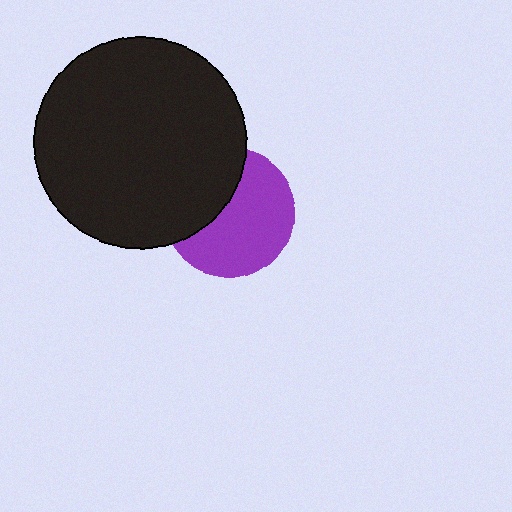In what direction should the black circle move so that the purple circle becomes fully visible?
The black circle should move left. That is the shortest direction to clear the overlap and leave the purple circle fully visible.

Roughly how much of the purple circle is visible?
About half of it is visible (roughly 62%).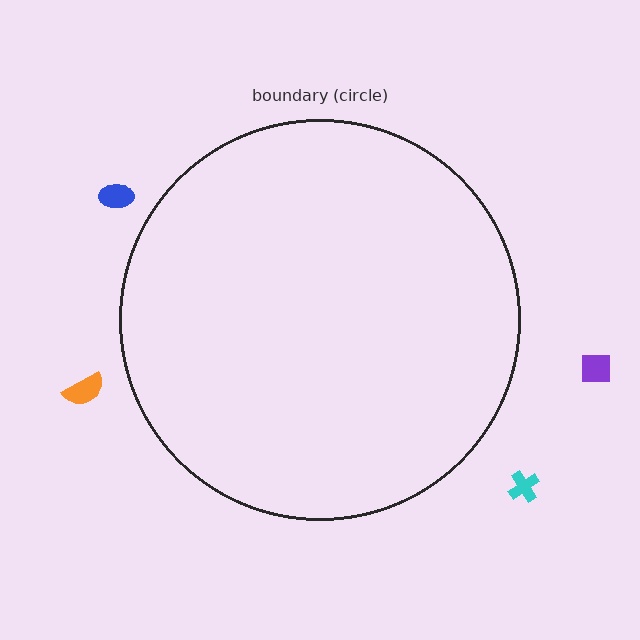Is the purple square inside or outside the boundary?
Outside.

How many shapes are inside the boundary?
0 inside, 4 outside.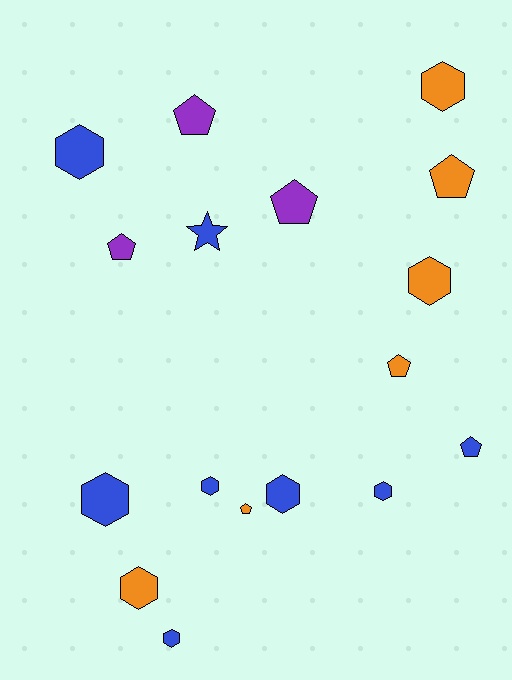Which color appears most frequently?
Blue, with 8 objects.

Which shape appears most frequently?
Hexagon, with 9 objects.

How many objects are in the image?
There are 17 objects.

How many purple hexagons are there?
There are no purple hexagons.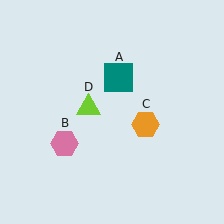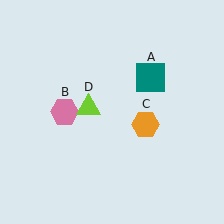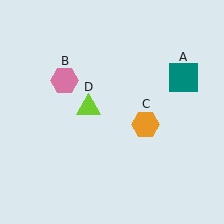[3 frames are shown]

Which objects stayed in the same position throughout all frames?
Orange hexagon (object C) and lime triangle (object D) remained stationary.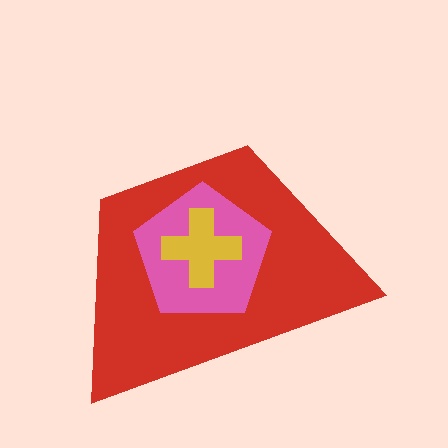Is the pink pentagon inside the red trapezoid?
Yes.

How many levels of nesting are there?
3.